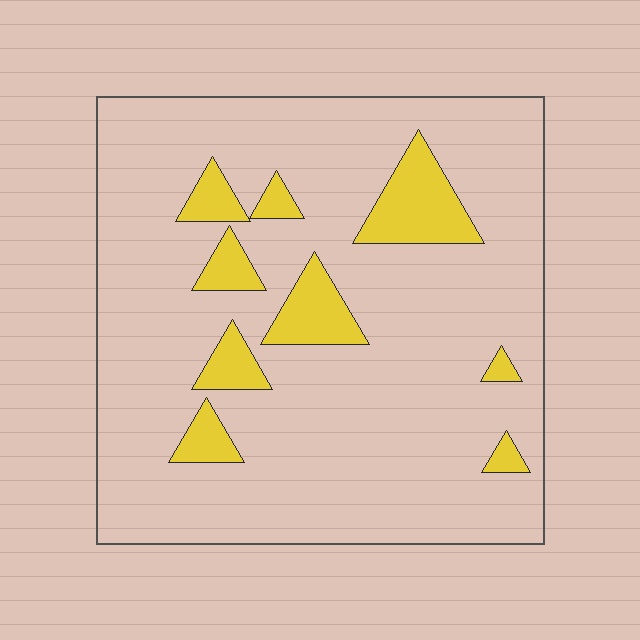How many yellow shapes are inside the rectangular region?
9.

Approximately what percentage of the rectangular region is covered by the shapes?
Approximately 15%.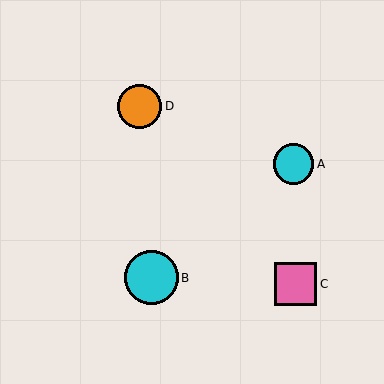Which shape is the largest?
The cyan circle (labeled B) is the largest.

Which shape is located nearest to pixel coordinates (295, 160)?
The cyan circle (labeled A) at (294, 164) is nearest to that location.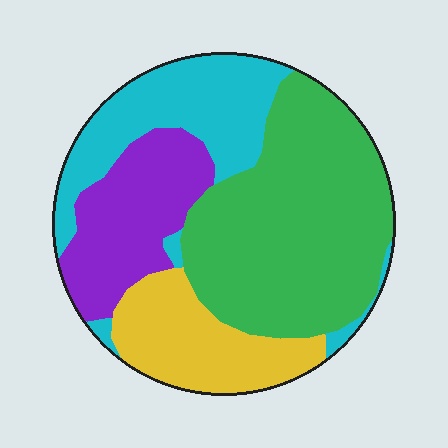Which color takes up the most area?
Green, at roughly 40%.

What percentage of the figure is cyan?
Cyan covers roughly 25% of the figure.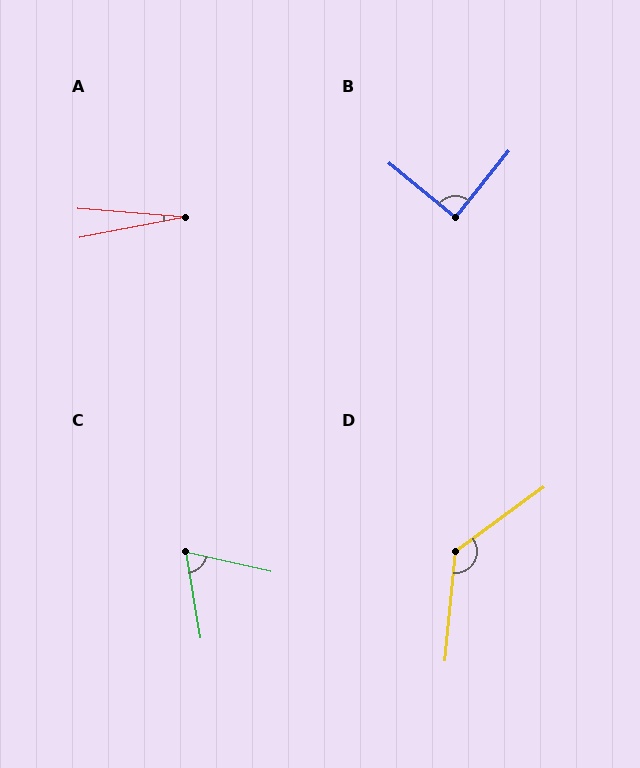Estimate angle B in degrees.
Approximately 90 degrees.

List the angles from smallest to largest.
A (15°), C (68°), B (90°), D (132°).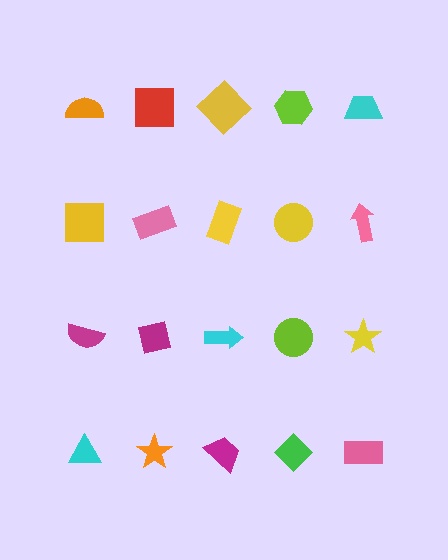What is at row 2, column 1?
A yellow square.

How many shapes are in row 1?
5 shapes.